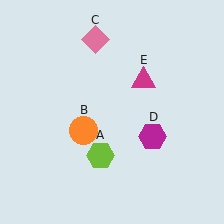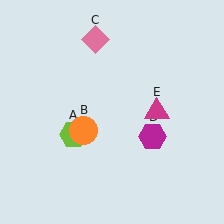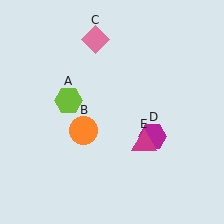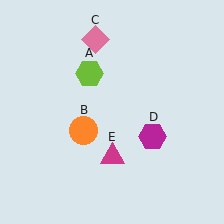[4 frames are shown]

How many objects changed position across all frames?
2 objects changed position: lime hexagon (object A), magenta triangle (object E).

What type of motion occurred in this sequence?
The lime hexagon (object A), magenta triangle (object E) rotated clockwise around the center of the scene.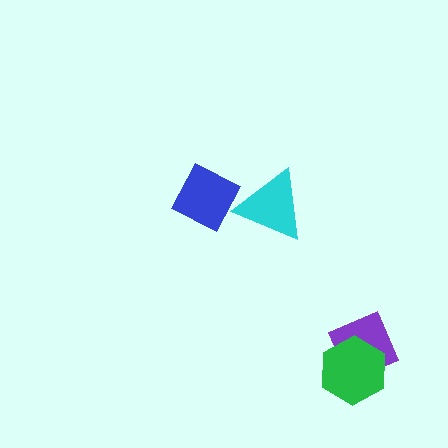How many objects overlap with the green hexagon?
1 object overlaps with the green hexagon.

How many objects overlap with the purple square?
1 object overlaps with the purple square.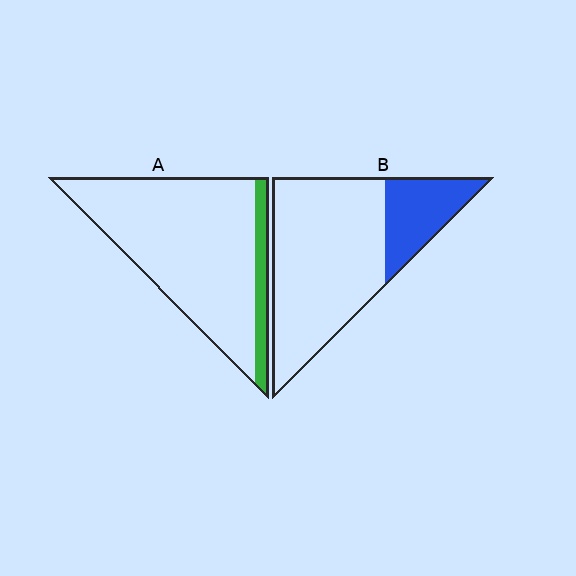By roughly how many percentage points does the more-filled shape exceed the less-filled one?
By roughly 10 percentage points (B over A).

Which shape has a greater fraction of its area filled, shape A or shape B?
Shape B.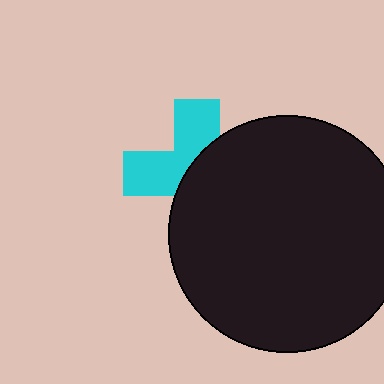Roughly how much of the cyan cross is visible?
A small part of it is visible (roughly 44%).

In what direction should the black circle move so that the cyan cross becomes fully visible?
The black circle should move right. That is the shortest direction to clear the overlap and leave the cyan cross fully visible.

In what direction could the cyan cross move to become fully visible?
The cyan cross could move left. That would shift it out from behind the black circle entirely.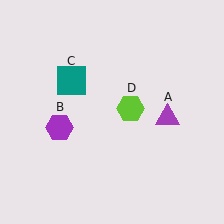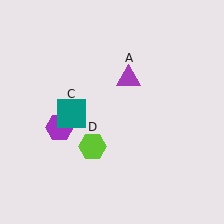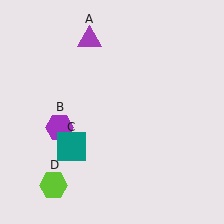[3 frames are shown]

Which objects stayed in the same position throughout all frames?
Purple hexagon (object B) remained stationary.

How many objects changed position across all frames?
3 objects changed position: purple triangle (object A), teal square (object C), lime hexagon (object D).